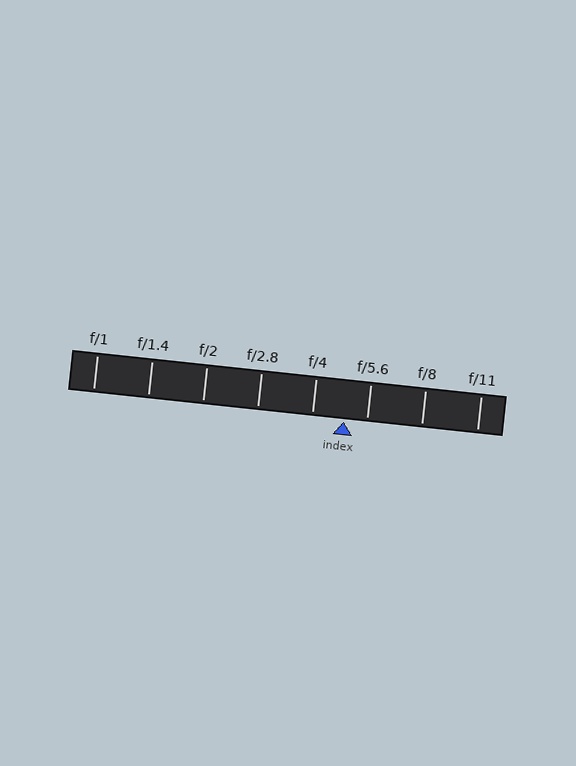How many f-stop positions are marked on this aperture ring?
There are 8 f-stop positions marked.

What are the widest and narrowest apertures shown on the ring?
The widest aperture shown is f/1 and the narrowest is f/11.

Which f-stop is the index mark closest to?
The index mark is closest to f/5.6.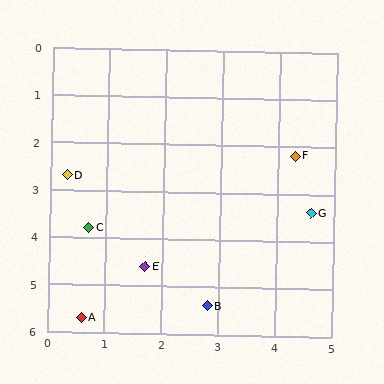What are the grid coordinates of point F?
Point F is at approximately (4.3, 2.2).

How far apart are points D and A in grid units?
Points D and A are about 3.0 grid units apart.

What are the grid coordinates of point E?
Point E is at approximately (1.7, 4.6).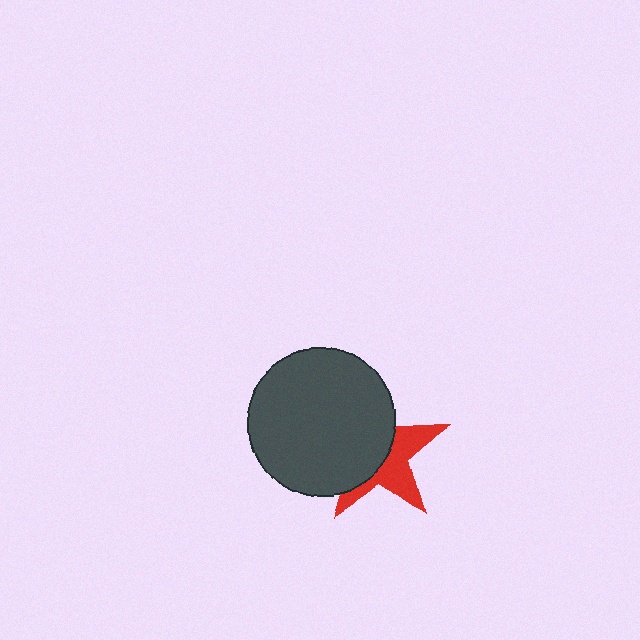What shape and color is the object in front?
The object in front is a dark gray circle.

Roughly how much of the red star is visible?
A small part of it is visible (roughly 43%).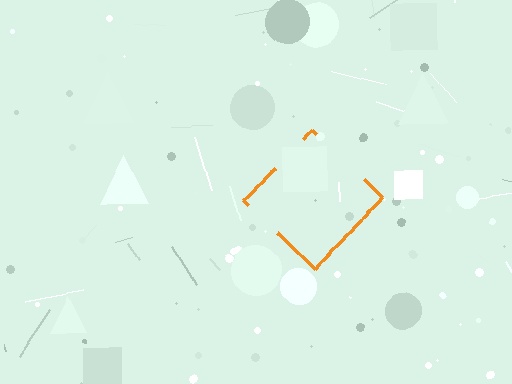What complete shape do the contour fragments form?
The contour fragments form a diamond.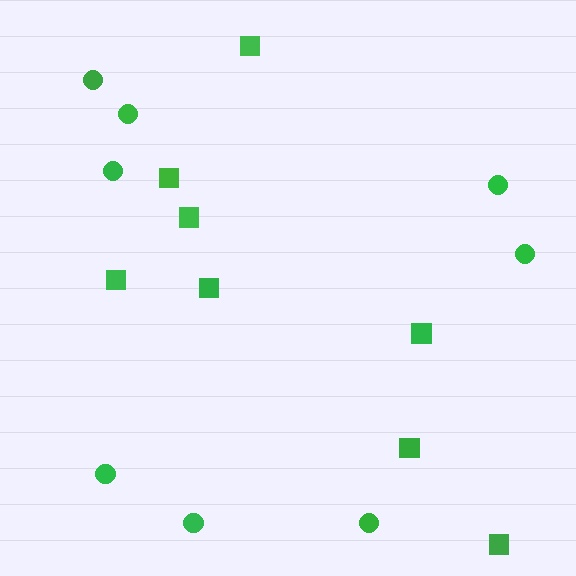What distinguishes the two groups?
There are 2 groups: one group of squares (8) and one group of circles (8).